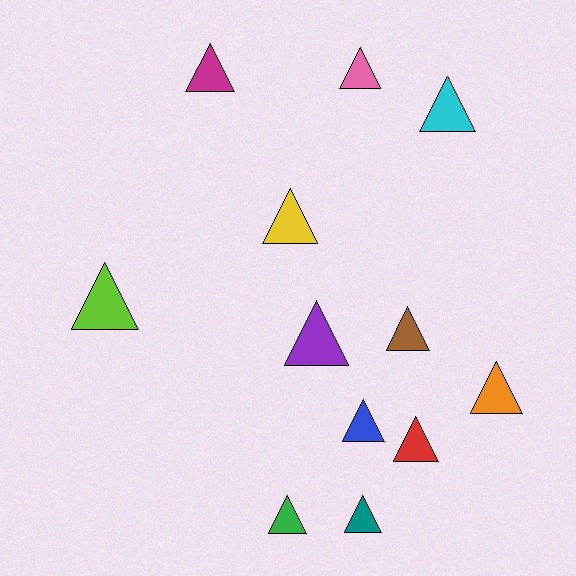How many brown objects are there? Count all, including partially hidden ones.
There is 1 brown object.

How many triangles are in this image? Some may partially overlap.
There are 12 triangles.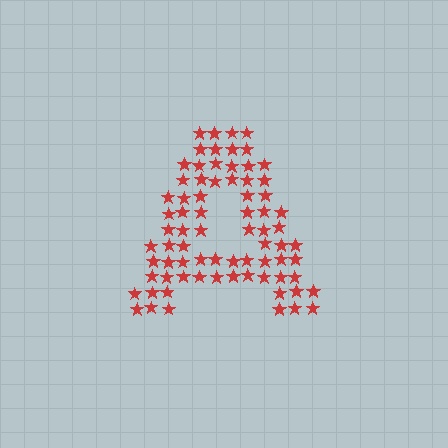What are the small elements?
The small elements are stars.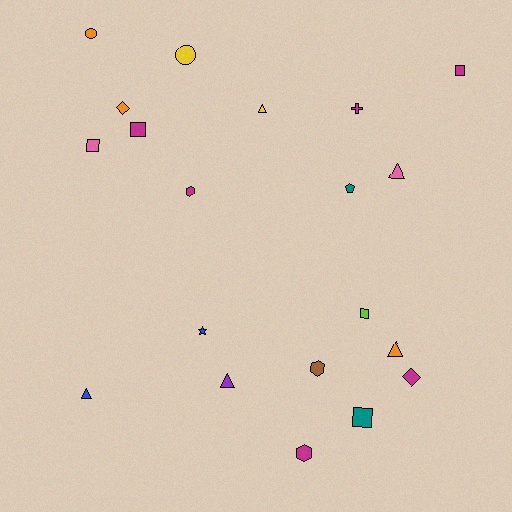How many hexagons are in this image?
There are 3 hexagons.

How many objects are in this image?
There are 20 objects.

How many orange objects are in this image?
There are 3 orange objects.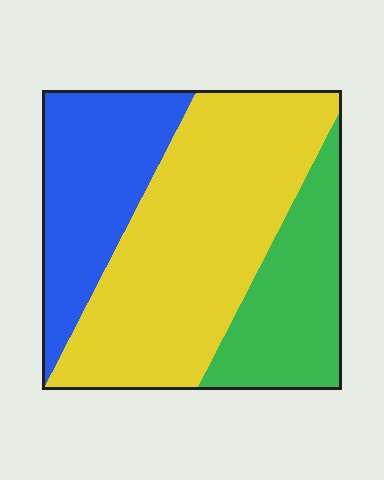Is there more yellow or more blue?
Yellow.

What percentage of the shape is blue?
Blue covers roughly 25% of the shape.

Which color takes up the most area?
Yellow, at roughly 50%.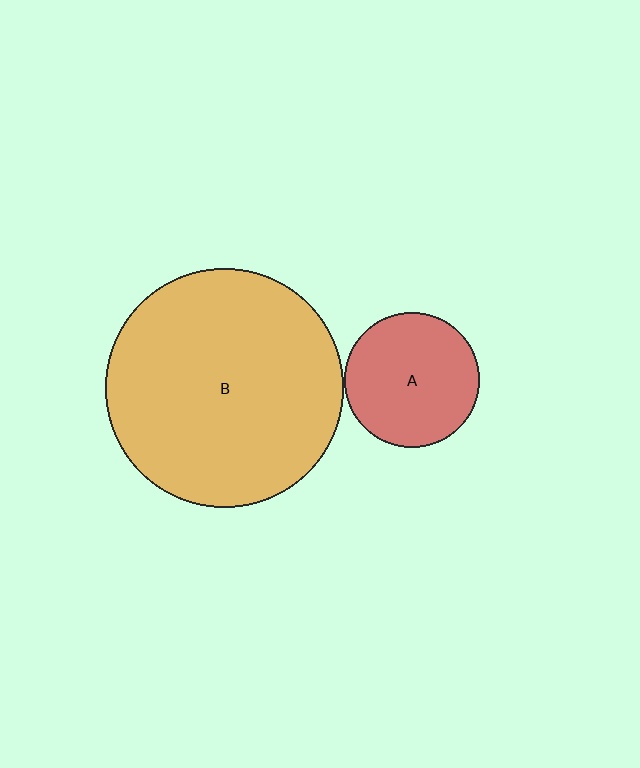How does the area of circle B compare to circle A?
Approximately 3.1 times.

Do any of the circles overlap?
No, none of the circles overlap.